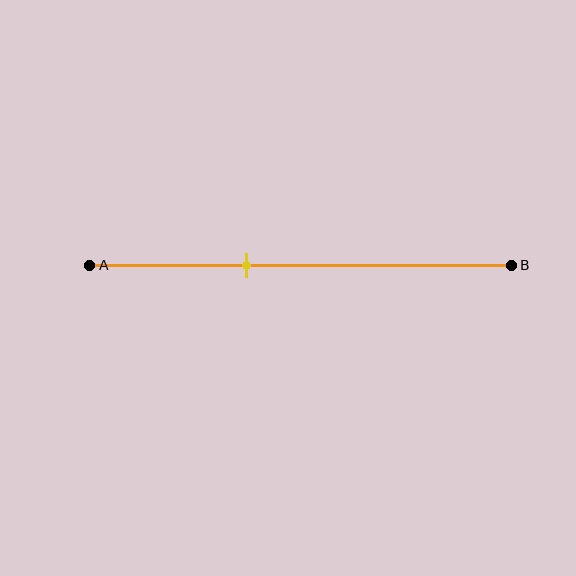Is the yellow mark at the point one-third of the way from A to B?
No, the mark is at about 35% from A, not at the 33% one-third point.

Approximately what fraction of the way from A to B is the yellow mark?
The yellow mark is approximately 35% of the way from A to B.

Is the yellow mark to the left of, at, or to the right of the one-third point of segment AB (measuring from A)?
The yellow mark is to the right of the one-third point of segment AB.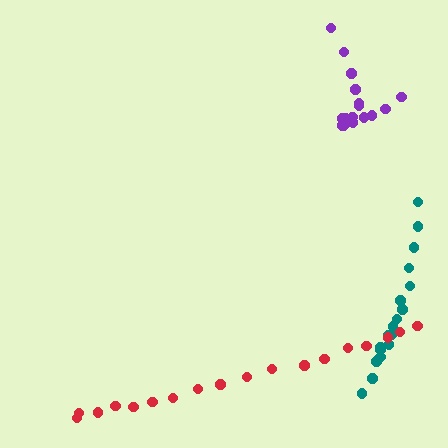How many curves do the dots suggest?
There are 3 distinct paths.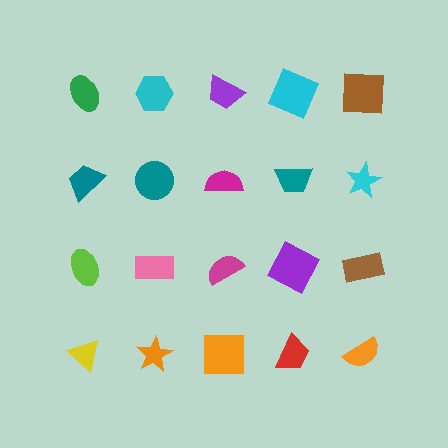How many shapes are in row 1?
5 shapes.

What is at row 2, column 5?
A cyan star.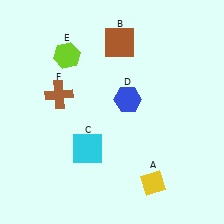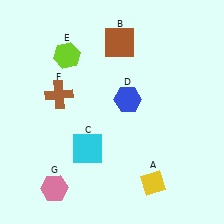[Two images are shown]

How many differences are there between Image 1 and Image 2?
There is 1 difference between the two images.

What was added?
A pink hexagon (G) was added in Image 2.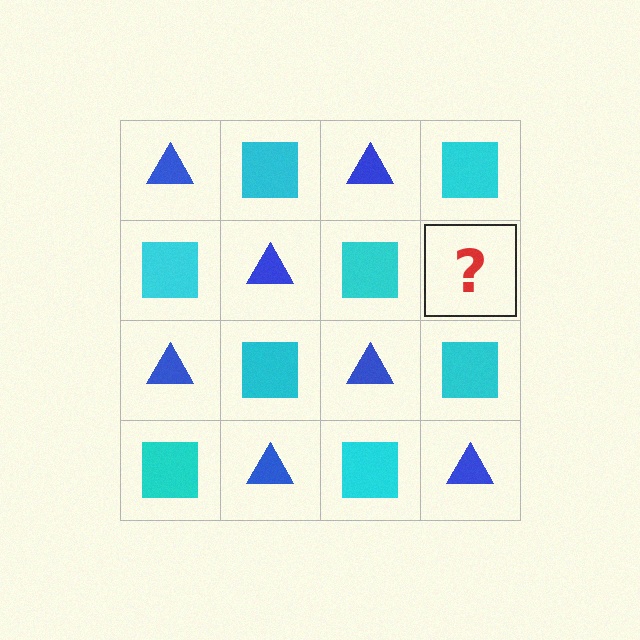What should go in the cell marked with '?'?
The missing cell should contain a blue triangle.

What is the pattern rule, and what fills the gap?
The rule is that it alternates blue triangle and cyan square in a checkerboard pattern. The gap should be filled with a blue triangle.